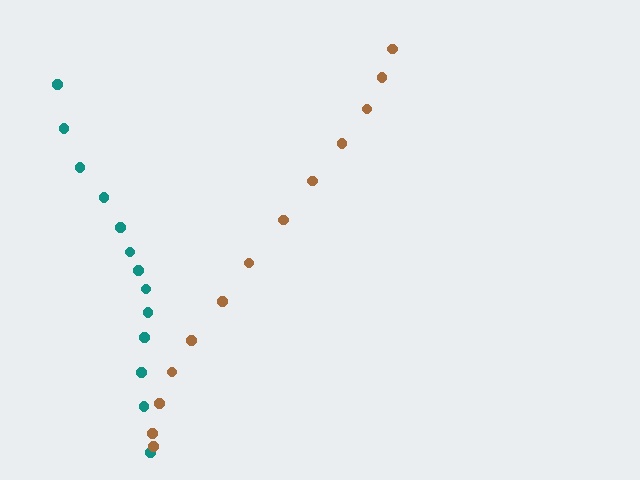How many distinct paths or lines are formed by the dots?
There are 2 distinct paths.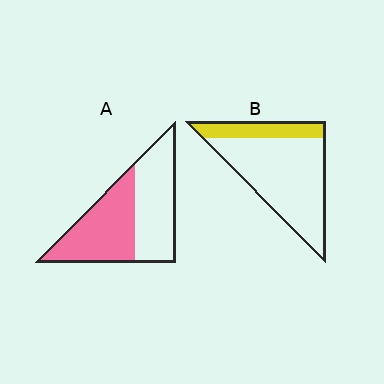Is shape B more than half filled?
No.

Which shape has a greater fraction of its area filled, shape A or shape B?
Shape A.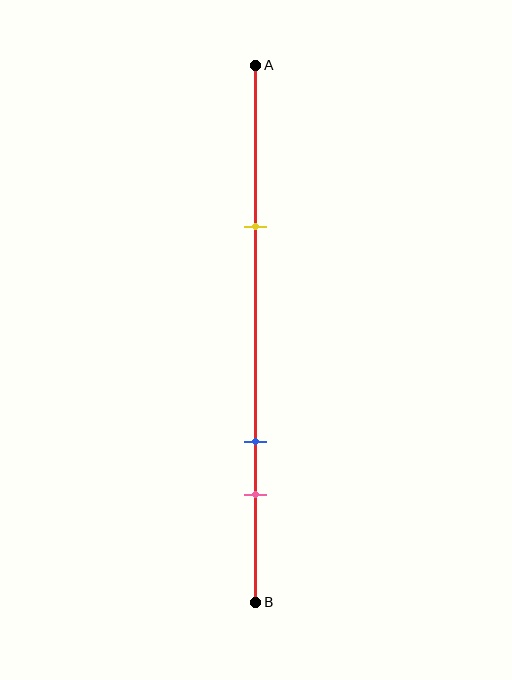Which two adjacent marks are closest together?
The blue and pink marks are the closest adjacent pair.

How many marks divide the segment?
There are 3 marks dividing the segment.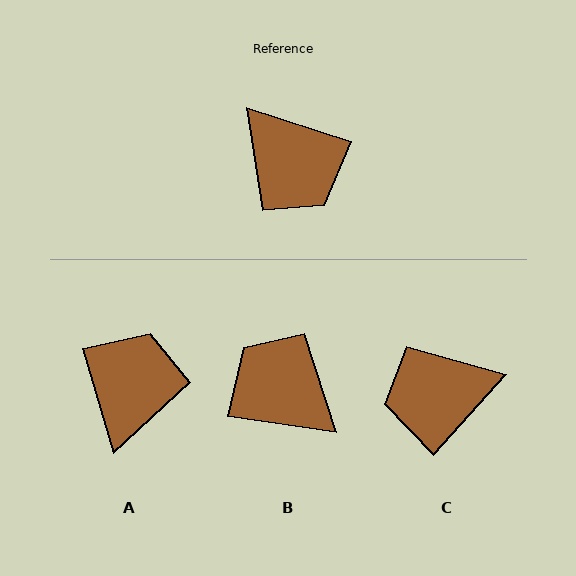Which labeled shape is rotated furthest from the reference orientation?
B, about 171 degrees away.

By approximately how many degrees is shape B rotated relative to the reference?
Approximately 171 degrees clockwise.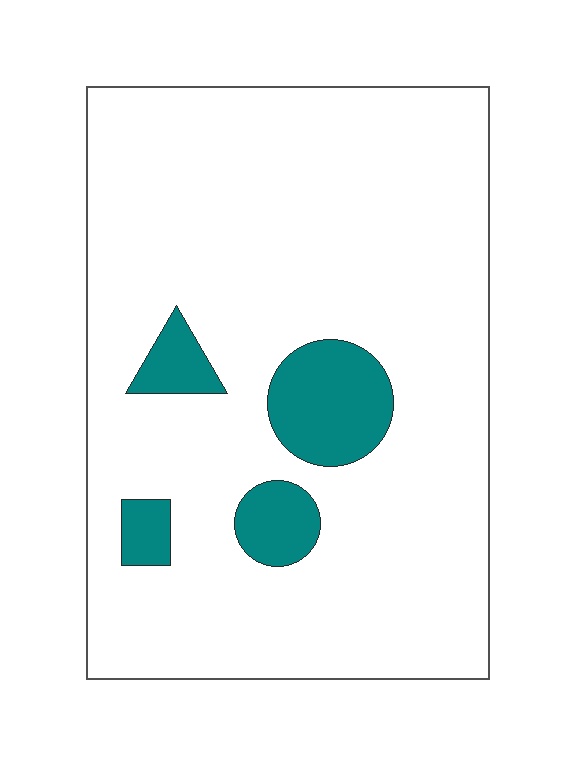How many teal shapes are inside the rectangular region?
4.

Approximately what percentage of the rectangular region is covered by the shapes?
Approximately 10%.